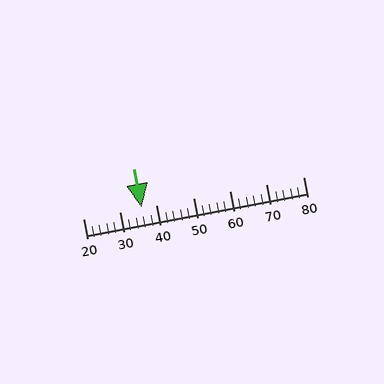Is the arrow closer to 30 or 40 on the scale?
The arrow is closer to 40.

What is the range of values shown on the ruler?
The ruler shows values from 20 to 80.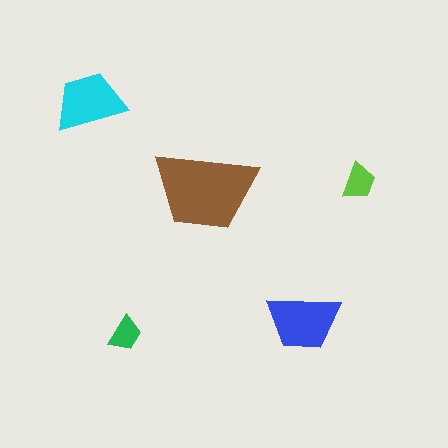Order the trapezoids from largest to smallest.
the brown one, the blue one, the cyan one, the lime one, the green one.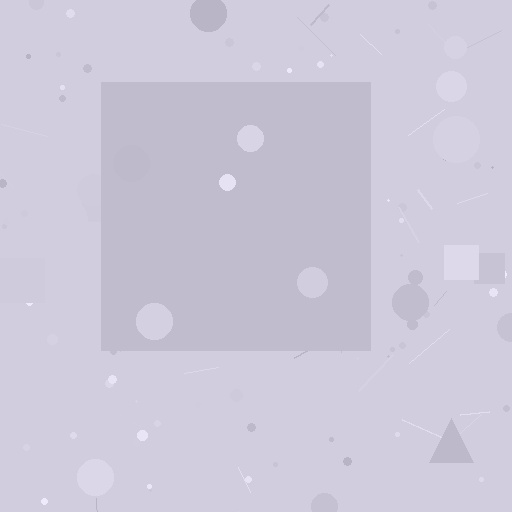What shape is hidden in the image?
A square is hidden in the image.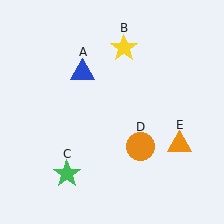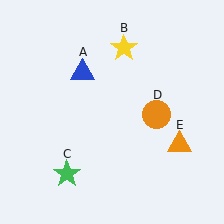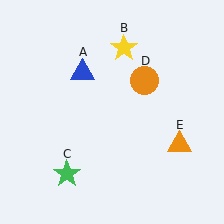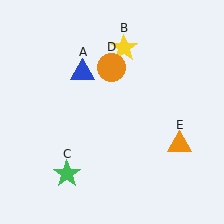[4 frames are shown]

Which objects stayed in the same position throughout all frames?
Blue triangle (object A) and yellow star (object B) and green star (object C) and orange triangle (object E) remained stationary.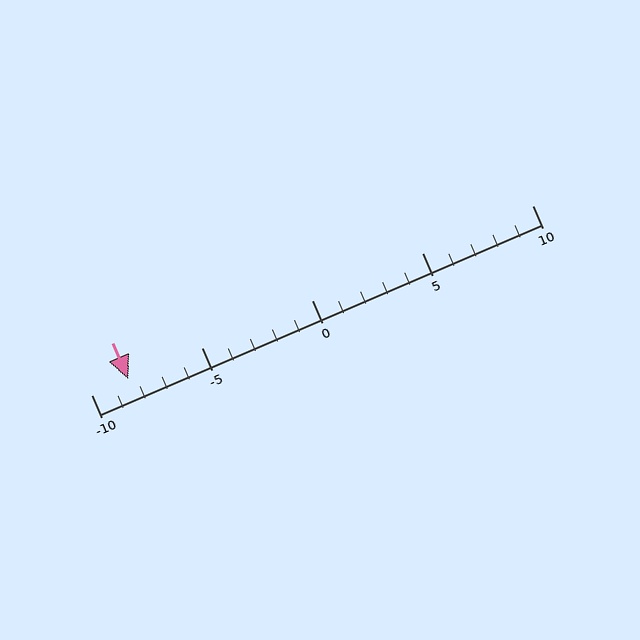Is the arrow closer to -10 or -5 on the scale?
The arrow is closer to -10.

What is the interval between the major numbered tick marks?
The major tick marks are spaced 5 units apart.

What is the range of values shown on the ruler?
The ruler shows values from -10 to 10.